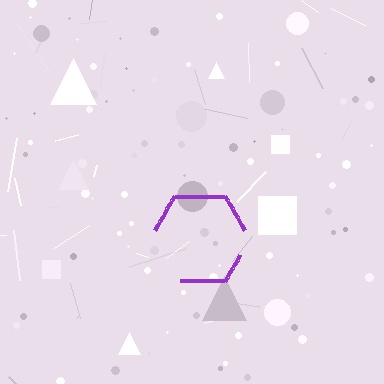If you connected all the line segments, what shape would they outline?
They would outline a hexagon.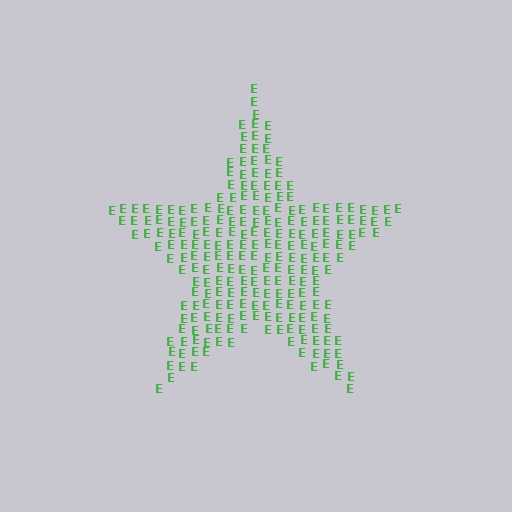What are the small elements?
The small elements are letter E's.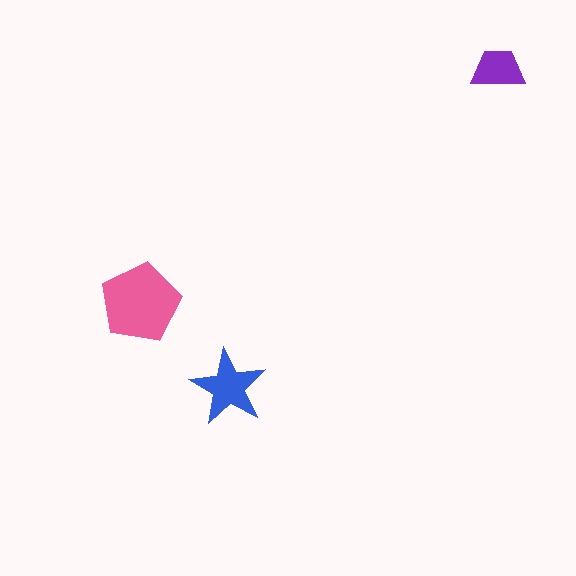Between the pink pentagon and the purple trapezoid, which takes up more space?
The pink pentagon.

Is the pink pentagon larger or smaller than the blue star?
Larger.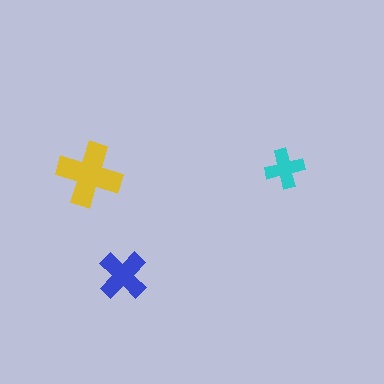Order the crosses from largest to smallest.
the yellow one, the blue one, the cyan one.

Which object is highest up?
The cyan cross is topmost.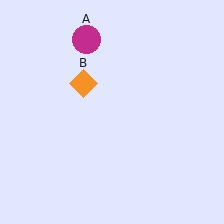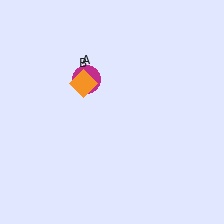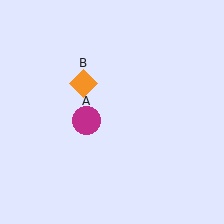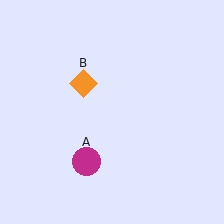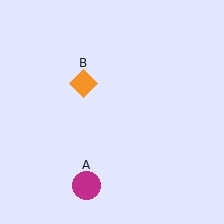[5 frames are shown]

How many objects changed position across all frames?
1 object changed position: magenta circle (object A).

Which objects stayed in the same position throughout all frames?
Orange diamond (object B) remained stationary.